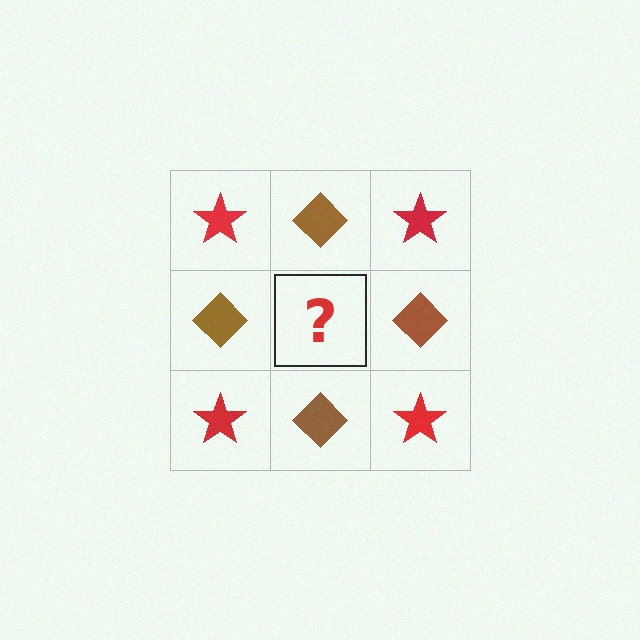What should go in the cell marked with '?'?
The missing cell should contain a red star.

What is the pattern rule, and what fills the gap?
The rule is that it alternates red star and brown diamond in a checkerboard pattern. The gap should be filled with a red star.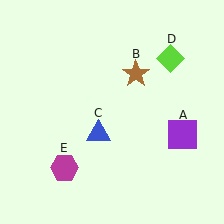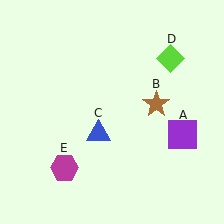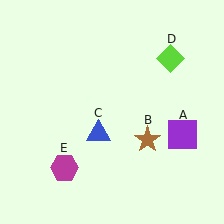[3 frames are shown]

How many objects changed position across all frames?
1 object changed position: brown star (object B).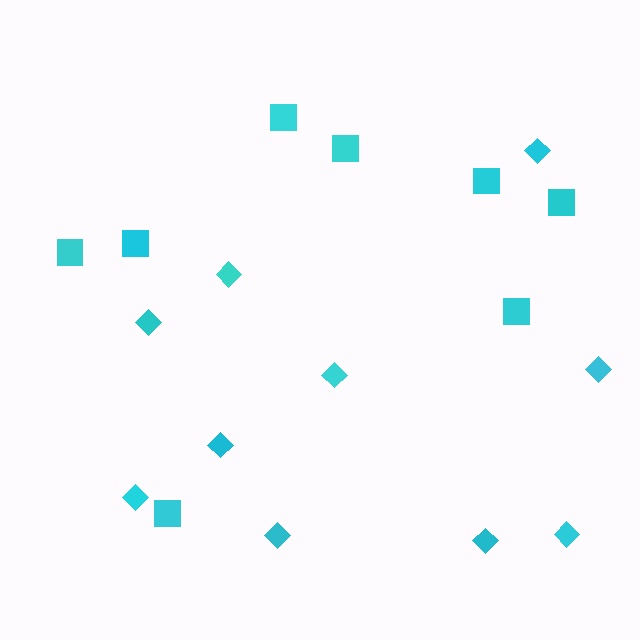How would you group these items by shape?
There are 2 groups: one group of squares (8) and one group of diamonds (10).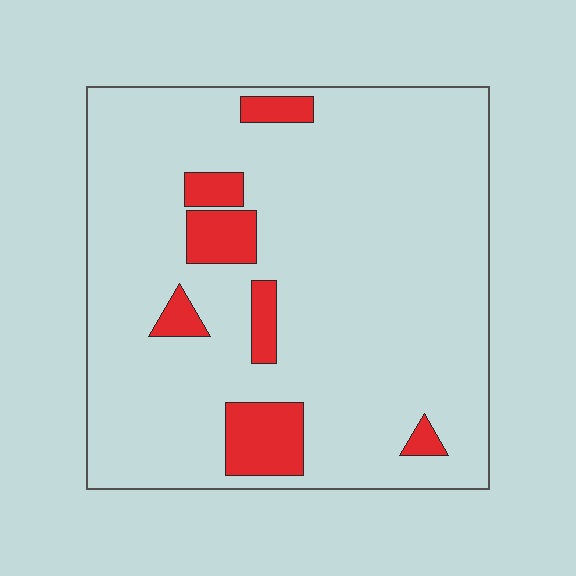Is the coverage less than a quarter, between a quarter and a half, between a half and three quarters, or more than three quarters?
Less than a quarter.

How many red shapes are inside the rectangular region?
7.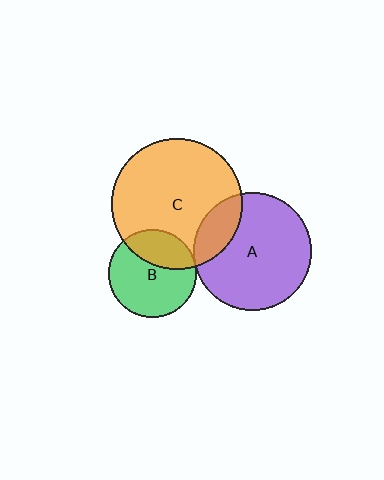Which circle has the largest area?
Circle C (orange).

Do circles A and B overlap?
Yes.